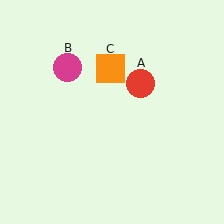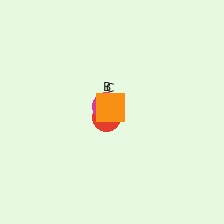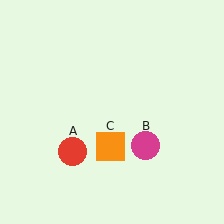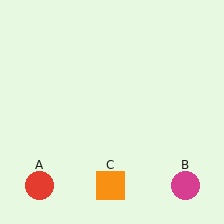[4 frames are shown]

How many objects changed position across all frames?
3 objects changed position: red circle (object A), magenta circle (object B), orange square (object C).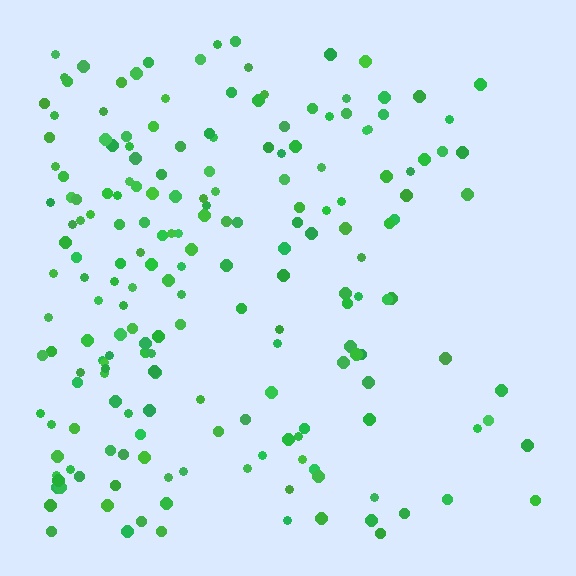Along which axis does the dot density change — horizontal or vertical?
Horizontal.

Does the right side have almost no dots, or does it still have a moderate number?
Still a moderate number, just noticeably fewer than the left.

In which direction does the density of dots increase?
From right to left, with the left side densest.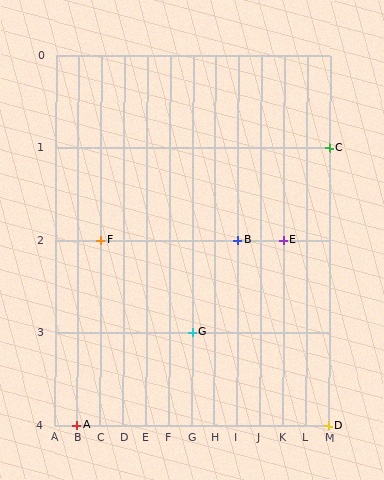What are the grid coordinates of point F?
Point F is at grid coordinates (C, 2).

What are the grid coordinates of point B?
Point B is at grid coordinates (I, 2).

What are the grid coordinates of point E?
Point E is at grid coordinates (K, 2).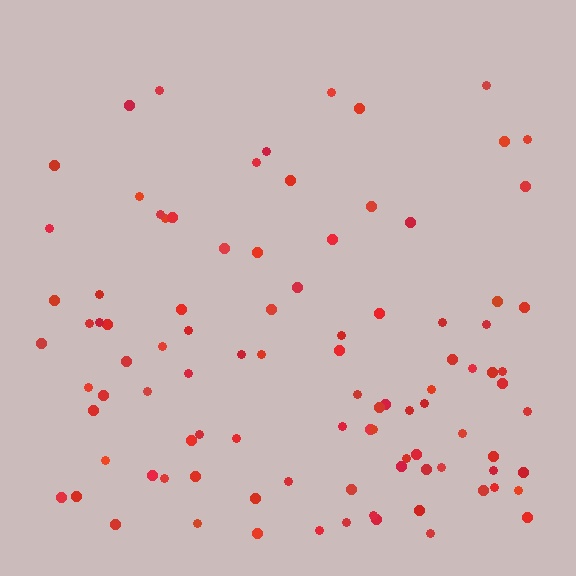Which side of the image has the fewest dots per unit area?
The top.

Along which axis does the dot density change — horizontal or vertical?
Vertical.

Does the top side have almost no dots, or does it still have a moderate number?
Still a moderate number, just noticeably fewer than the bottom.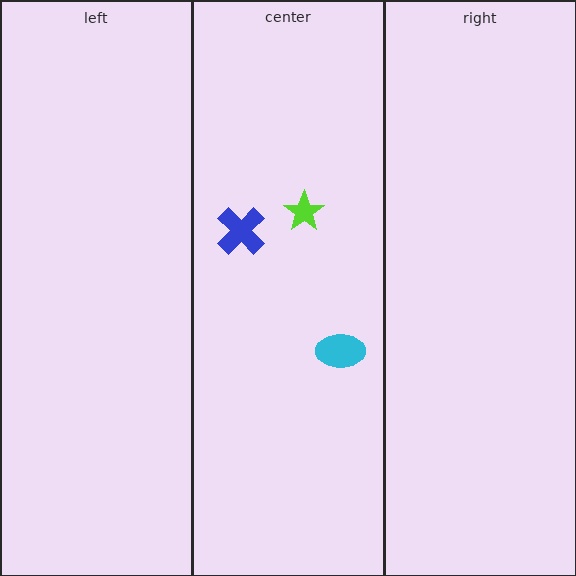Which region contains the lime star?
The center region.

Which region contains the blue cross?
The center region.